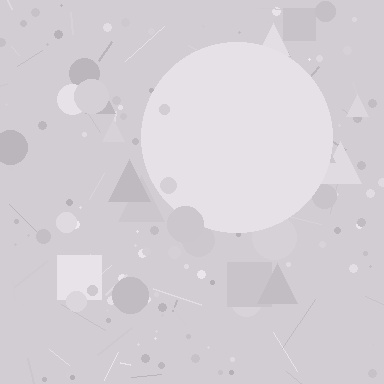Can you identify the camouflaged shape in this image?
The camouflaged shape is a circle.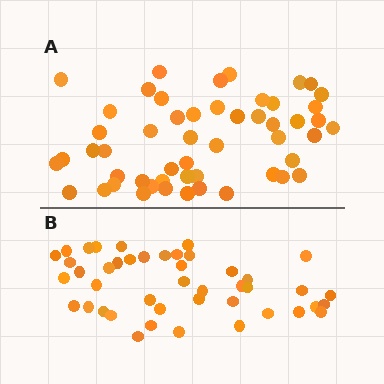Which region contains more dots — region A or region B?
Region A (the top region) has more dots.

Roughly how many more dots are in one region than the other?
Region A has roughly 8 or so more dots than region B.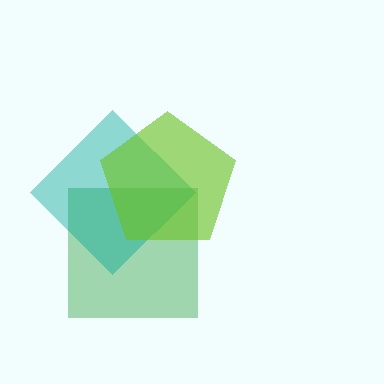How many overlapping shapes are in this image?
There are 3 overlapping shapes in the image.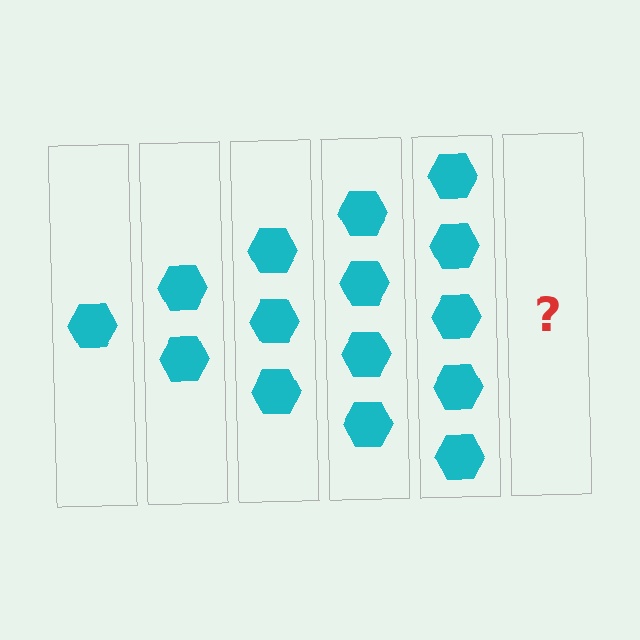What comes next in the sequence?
The next element should be 6 hexagons.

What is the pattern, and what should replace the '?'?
The pattern is that each step adds one more hexagon. The '?' should be 6 hexagons.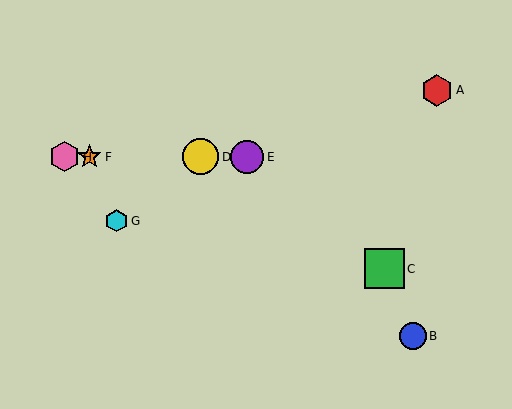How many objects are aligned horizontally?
4 objects (D, E, F, H) are aligned horizontally.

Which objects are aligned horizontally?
Objects D, E, F, H are aligned horizontally.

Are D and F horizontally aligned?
Yes, both are at y≈157.